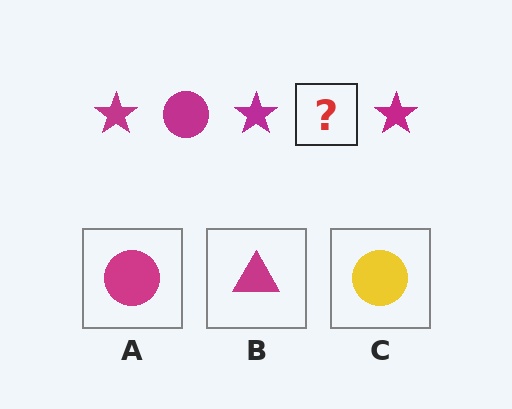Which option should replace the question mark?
Option A.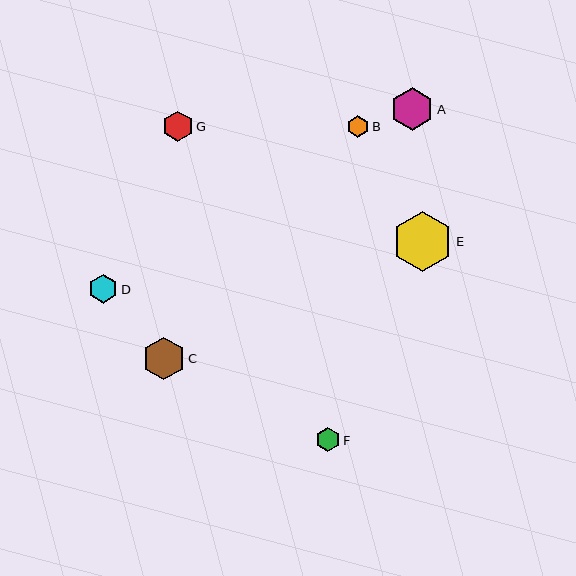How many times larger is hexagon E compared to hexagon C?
Hexagon E is approximately 1.4 times the size of hexagon C.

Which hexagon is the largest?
Hexagon E is the largest with a size of approximately 60 pixels.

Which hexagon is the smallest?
Hexagon B is the smallest with a size of approximately 22 pixels.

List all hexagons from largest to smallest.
From largest to smallest: E, A, C, G, D, F, B.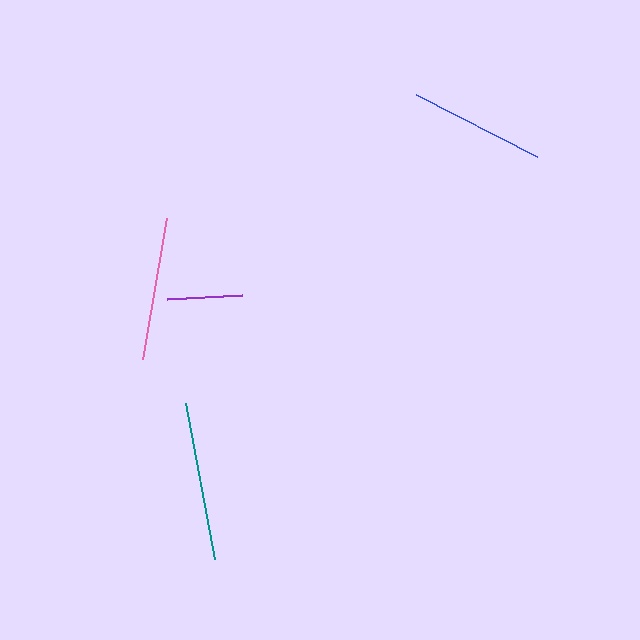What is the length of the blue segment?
The blue segment is approximately 136 pixels long.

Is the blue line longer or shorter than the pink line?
The pink line is longer than the blue line.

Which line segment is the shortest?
The purple line is the shortest at approximately 75 pixels.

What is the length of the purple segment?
The purple segment is approximately 75 pixels long.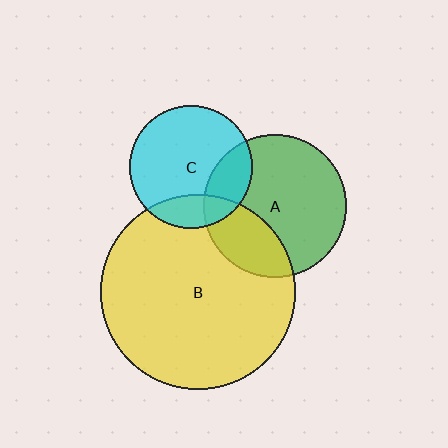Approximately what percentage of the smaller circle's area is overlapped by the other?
Approximately 20%.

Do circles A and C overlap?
Yes.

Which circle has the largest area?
Circle B (yellow).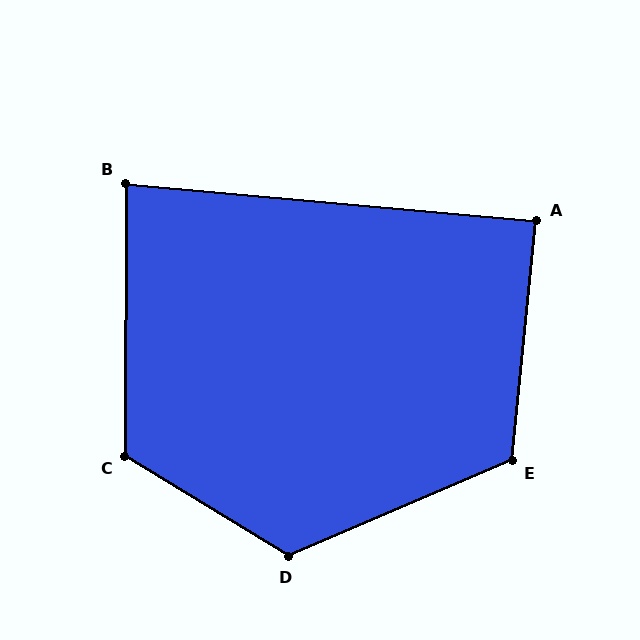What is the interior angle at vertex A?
Approximately 89 degrees (approximately right).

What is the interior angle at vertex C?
Approximately 121 degrees (obtuse).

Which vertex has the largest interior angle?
D, at approximately 126 degrees.